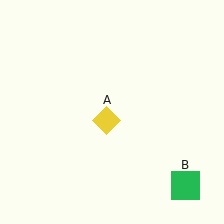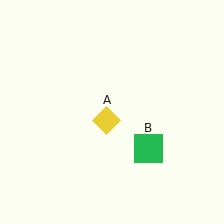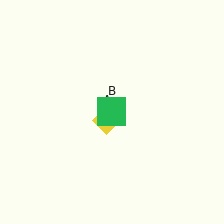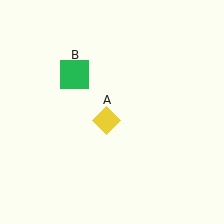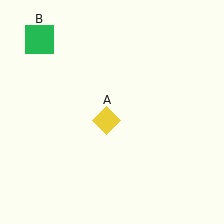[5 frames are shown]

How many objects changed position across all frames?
1 object changed position: green square (object B).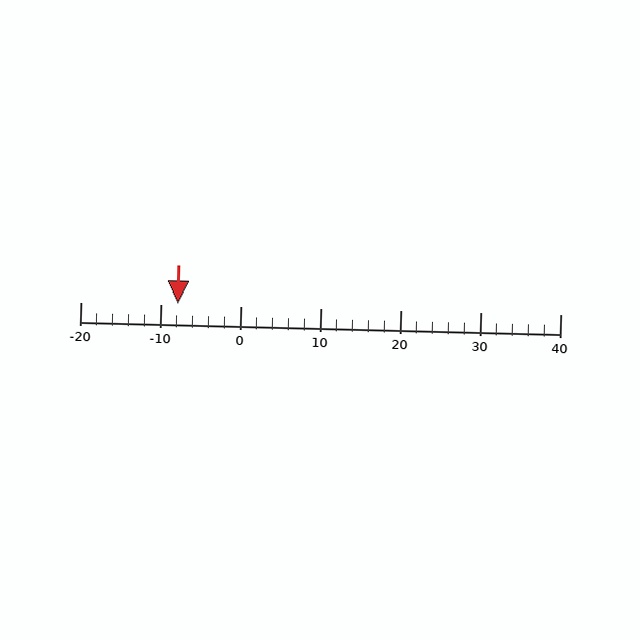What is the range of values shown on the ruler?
The ruler shows values from -20 to 40.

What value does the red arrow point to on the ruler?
The red arrow points to approximately -8.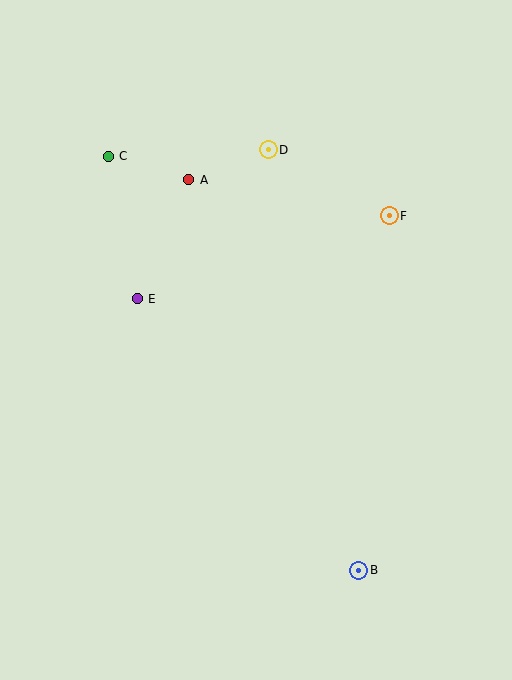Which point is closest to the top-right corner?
Point F is closest to the top-right corner.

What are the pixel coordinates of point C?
Point C is at (108, 156).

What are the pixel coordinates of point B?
Point B is at (359, 570).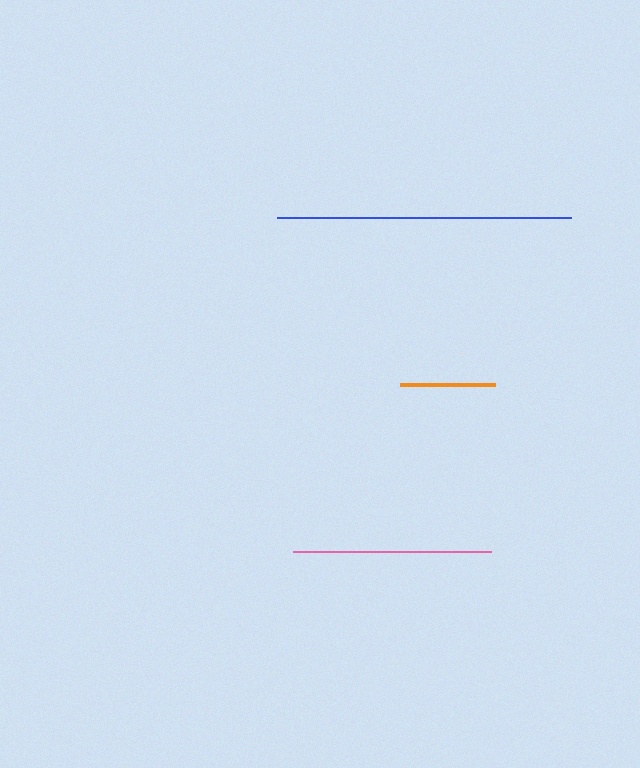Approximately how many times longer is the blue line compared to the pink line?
The blue line is approximately 1.5 times the length of the pink line.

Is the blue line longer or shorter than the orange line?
The blue line is longer than the orange line.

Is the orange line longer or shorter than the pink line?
The pink line is longer than the orange line.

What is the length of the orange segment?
The orange segment is approximately 94 pixels long.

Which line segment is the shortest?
The orange line is the shortest at approximately 94 pixels.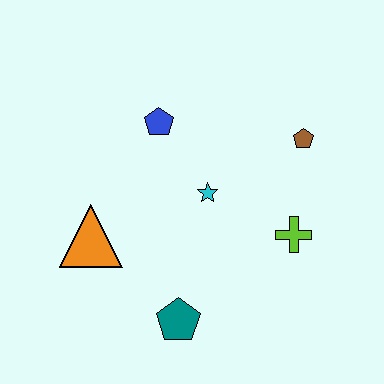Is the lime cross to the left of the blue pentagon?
No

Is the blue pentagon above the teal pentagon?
Yes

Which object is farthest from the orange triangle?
The brown pentagon is farthest from the orange triangle.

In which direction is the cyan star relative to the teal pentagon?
The cyan star is above the teal pentagon.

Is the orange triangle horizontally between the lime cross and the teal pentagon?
No